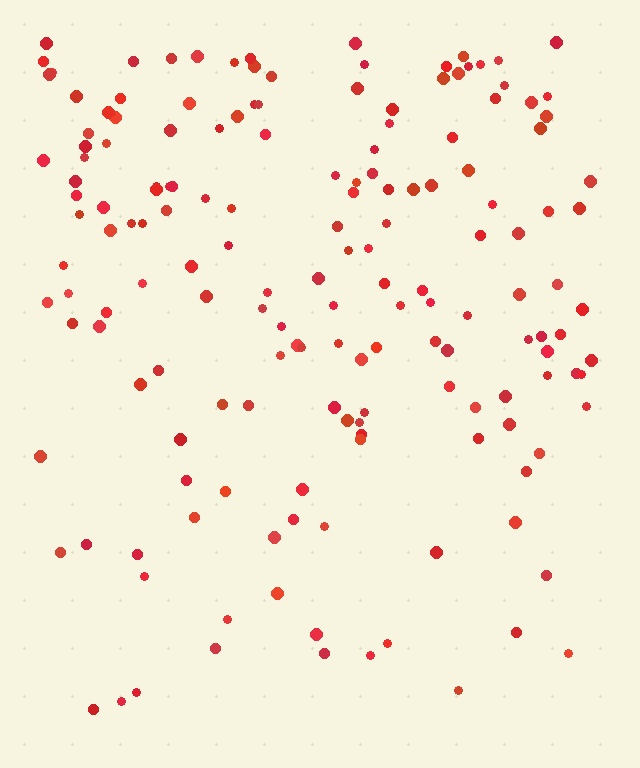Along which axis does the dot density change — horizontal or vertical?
Vertical.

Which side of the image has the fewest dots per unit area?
The bottom.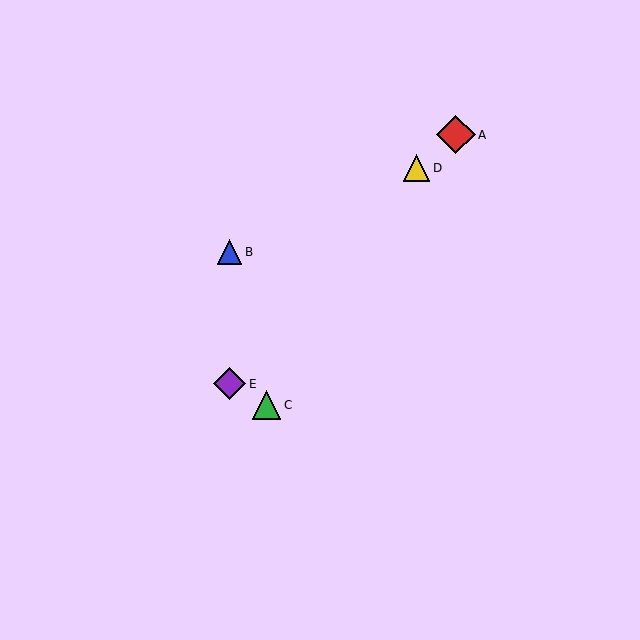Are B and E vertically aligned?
Yes, both are at x≈230.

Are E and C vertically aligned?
No, E is at x≈230 and C is at x≈267.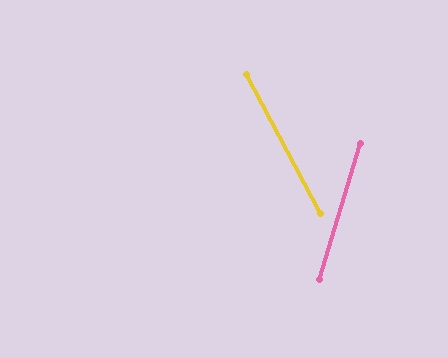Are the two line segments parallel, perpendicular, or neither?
Neither parallel nor perpendicular — they differ by about 44°.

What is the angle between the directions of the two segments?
Approximately 44 degrees.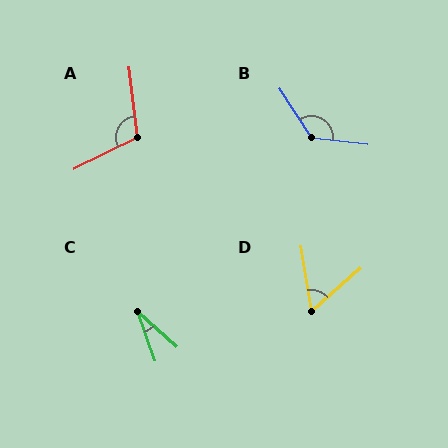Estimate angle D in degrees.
Approximately 58 degrees.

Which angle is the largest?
B, at approximately 129 degrees.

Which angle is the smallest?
C, at approximately 29 degrees.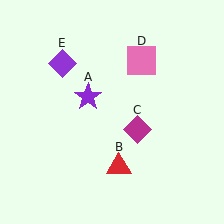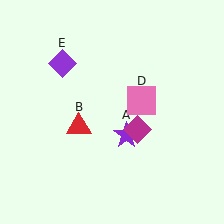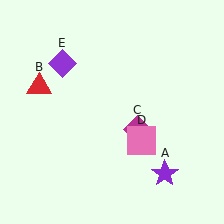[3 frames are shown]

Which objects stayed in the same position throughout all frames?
Magenta diamond (object C) and purple diamond (object E) remained stationary.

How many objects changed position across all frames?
3 objects changed position: purple star (object A), red triangle (object B), pink square (object D).